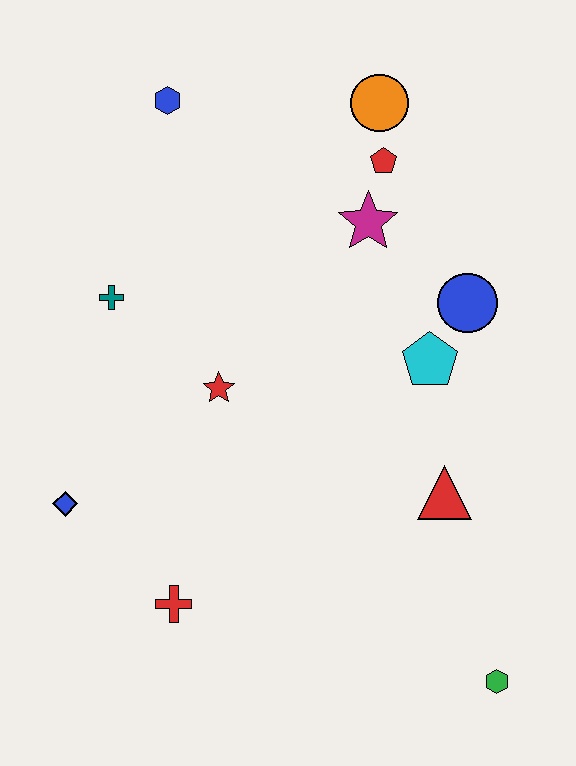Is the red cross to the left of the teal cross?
No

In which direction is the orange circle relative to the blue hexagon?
The orange circle is to the right of the blue hexagon.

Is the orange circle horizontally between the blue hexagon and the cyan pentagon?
Yes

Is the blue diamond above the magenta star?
No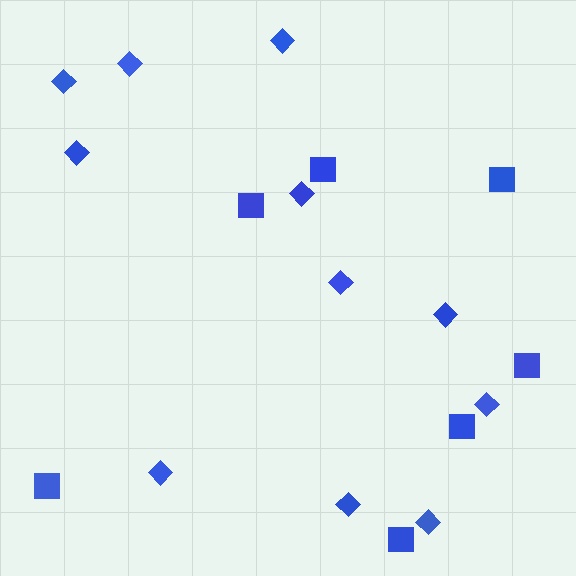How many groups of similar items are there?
There are 2 groups: one group of squares (7) and one group of diamonds (11).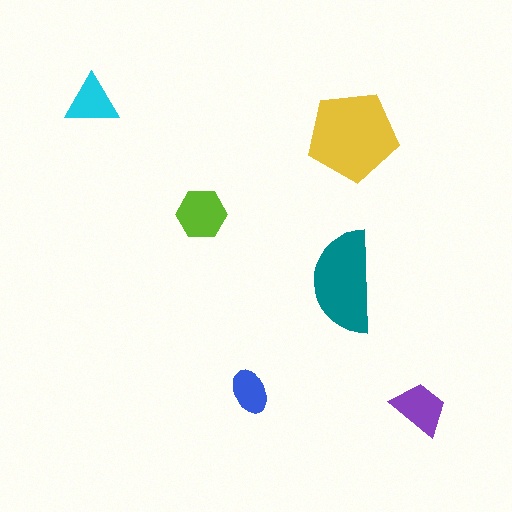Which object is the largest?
The yellow pentagon.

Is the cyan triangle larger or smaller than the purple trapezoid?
Smaller.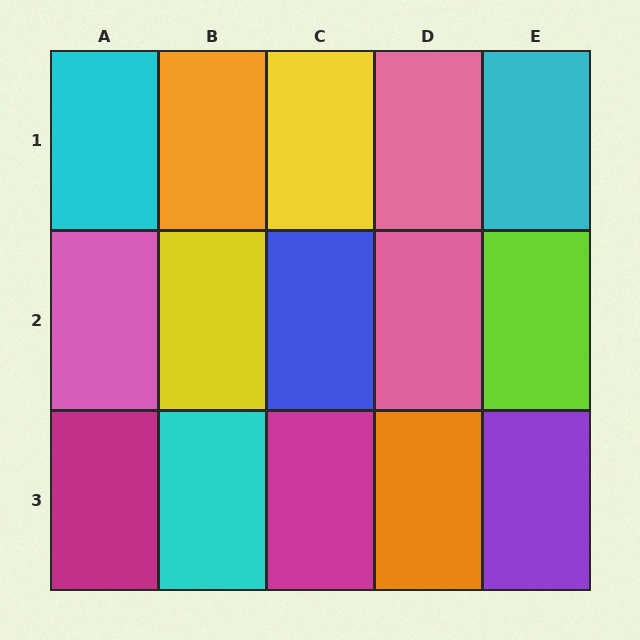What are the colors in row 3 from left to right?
Magenta, cyan, magenta, orange, purple.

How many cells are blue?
1 cell is blue.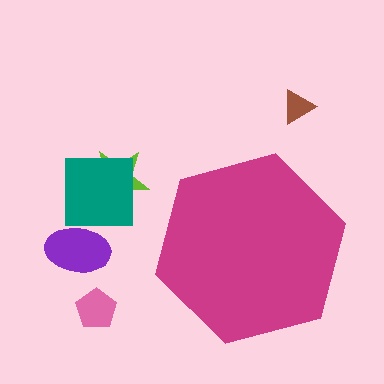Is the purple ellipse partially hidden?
No, the purple ellipse is fully visible.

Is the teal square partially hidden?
No, the teal square is fully visible.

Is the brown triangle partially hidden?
No, the brown triangle is fully visible.